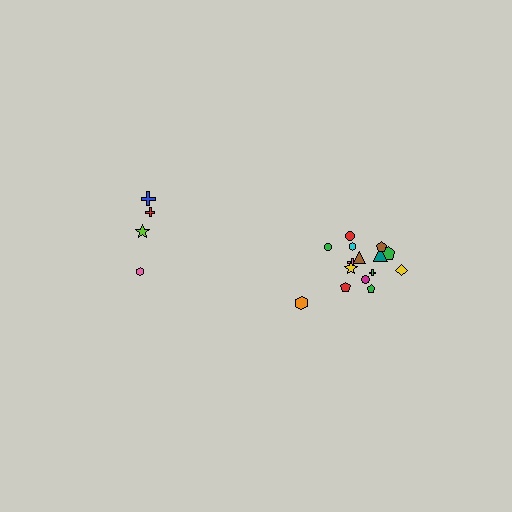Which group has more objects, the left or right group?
The right group.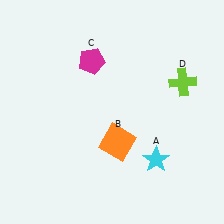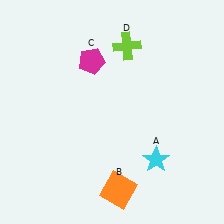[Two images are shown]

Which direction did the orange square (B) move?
The orange square (B) moved down.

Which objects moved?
The objects that moved are: the orange square (B), the lime cross (D).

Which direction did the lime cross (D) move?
The lime cross (D) moved left.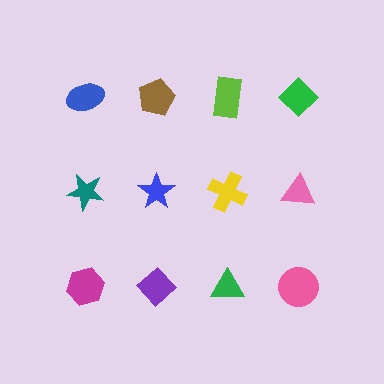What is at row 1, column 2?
A brown pentagon.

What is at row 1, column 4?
A green diamond.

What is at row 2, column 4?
A pink triangle.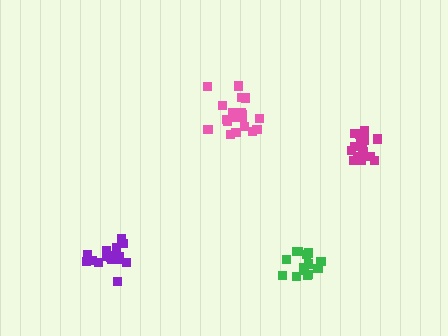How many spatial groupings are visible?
There are 4 spatial groupings.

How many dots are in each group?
Group 1: 19 dots, Group 2: 16 dots, Group 3: 16 dots, Group 4: 20 dots (71 total).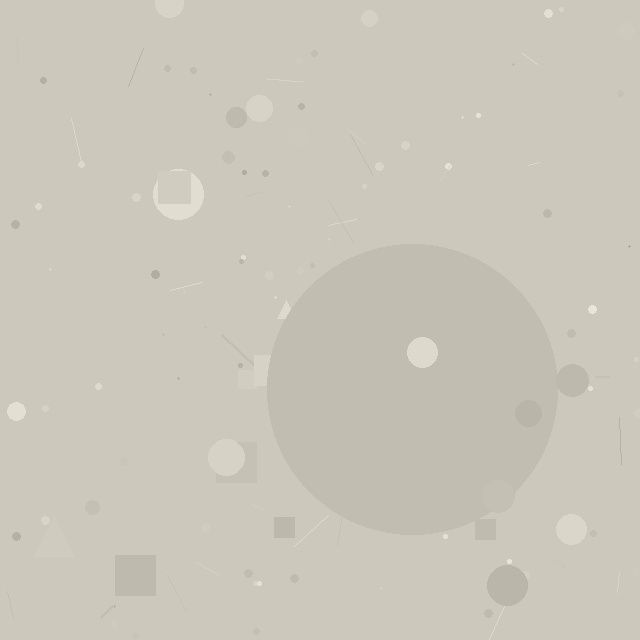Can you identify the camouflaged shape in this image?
The camouflaged shape is a circle.